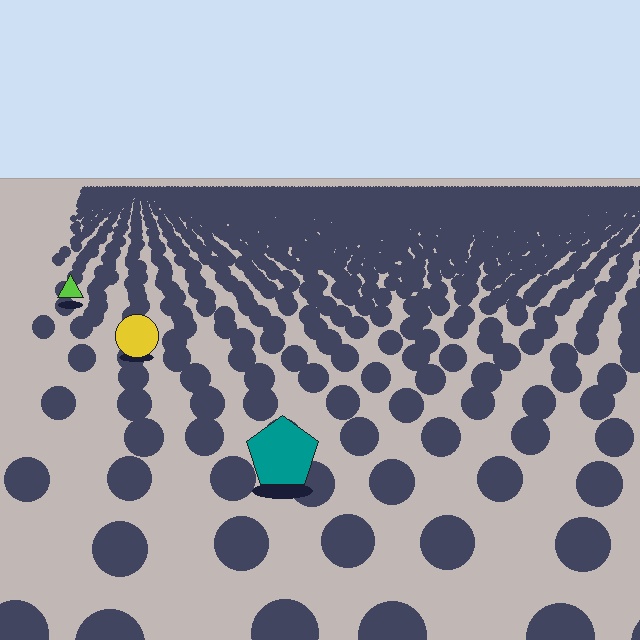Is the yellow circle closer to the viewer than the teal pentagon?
No. The teal pentagon is closer — you can tell from the texture gradient: the ground texture is coarser near it.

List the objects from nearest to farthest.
From nearest to farthest: the teal pentagon, the yellow circle, the lime triangle.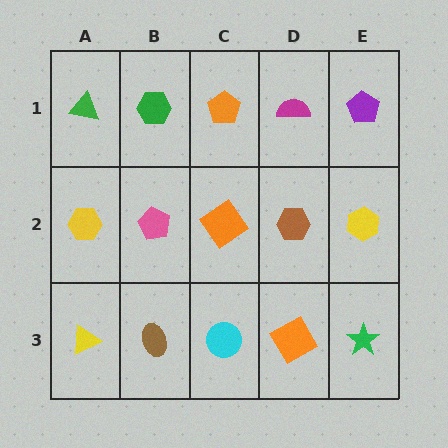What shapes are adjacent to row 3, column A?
A yellow hexagon (row 2, column A), a brown ellipse (row 3, column B).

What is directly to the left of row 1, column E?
A magenta semicircle.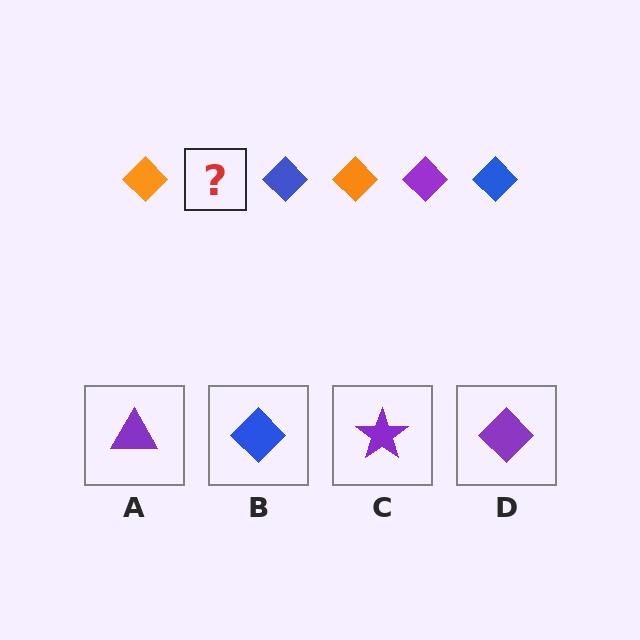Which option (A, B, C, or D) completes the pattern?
D.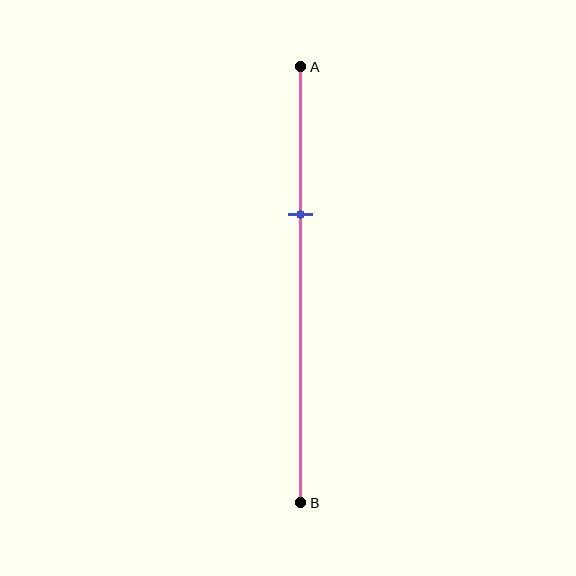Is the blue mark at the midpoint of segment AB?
No, the mark is at about 35% from A, not at the 50% midpoint.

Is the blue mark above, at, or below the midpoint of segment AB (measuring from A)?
The blue mark is above the midpoint of segment AB.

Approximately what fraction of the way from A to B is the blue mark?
The blue mark is approximately 35% of the way from A to B.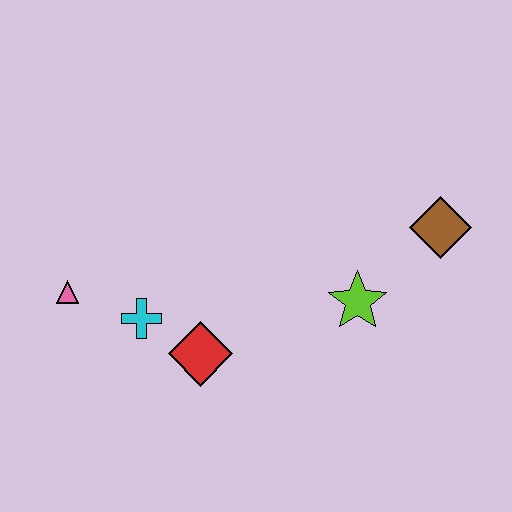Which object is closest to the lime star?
The brown diamond is closest to the lime star.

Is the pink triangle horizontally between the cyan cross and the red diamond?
No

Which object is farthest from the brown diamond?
The pink triangle is farthest from the brown diamond.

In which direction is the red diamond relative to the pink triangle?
The red diamond is to the right of the pink triangle.